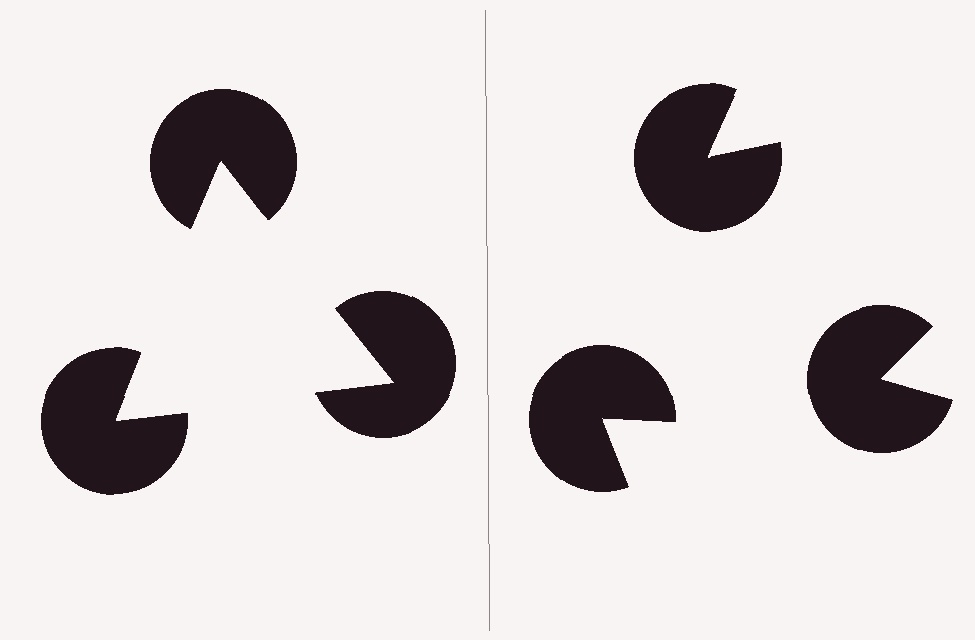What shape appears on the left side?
An illusory triangle.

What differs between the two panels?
The pac-man discs are positioned identically on both sides; only the wedge orientations differ. On the left they align to a triangle; on the right they are misaligned.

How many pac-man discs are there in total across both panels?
6 — 3 on each side.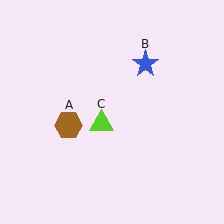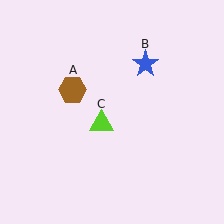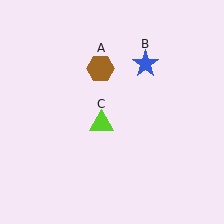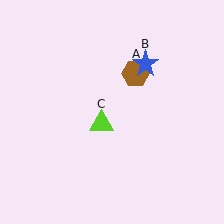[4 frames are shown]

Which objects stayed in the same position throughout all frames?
Blue star (object B) and lime triangle (object C) remained stationary.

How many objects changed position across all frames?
1 object changed position: brown hexagon (object A).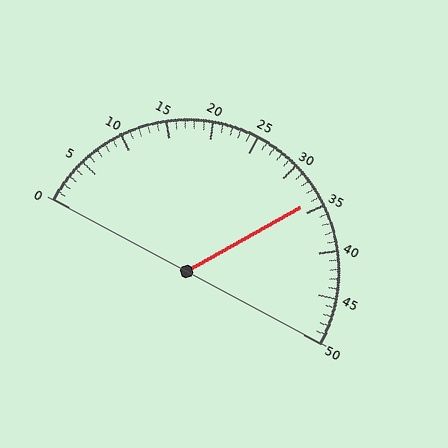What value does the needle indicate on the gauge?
The needle indicates approximately 34.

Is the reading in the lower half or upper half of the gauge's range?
The reading is in the upper half of the range (0 to 50).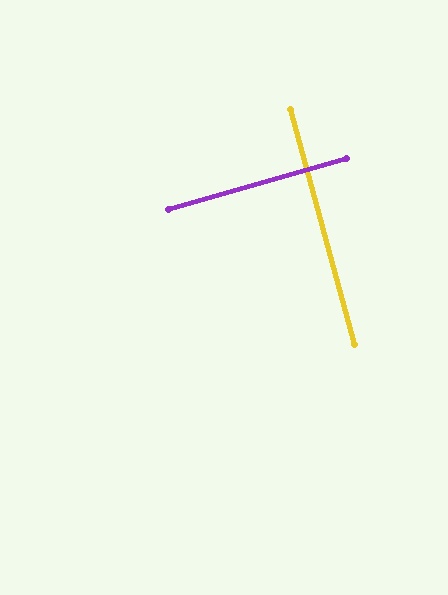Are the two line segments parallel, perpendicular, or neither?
Perpendicular — they meet at approximately 89°.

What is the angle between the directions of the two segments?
Approximately 89 degrees.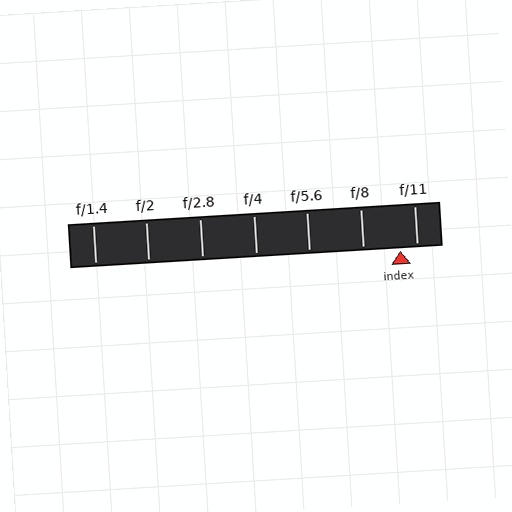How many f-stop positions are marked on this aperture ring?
There are 7 f-stop positions marked.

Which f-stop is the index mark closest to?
The index mark is closest to f/11.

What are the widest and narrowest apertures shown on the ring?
The widest aperture shown is f/1.4 and the narrowest is f/11.